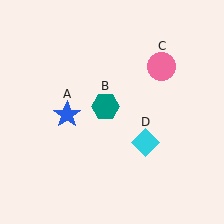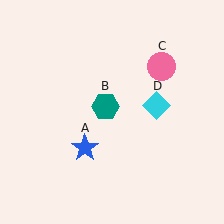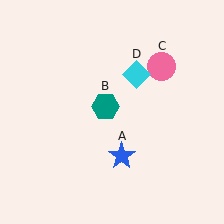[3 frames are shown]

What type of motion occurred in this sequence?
The blue star (object A), cyan diamond (object D) rotated counterclockwise around the center of the scene.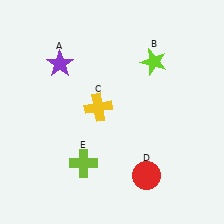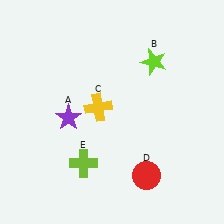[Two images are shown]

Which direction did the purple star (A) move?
The purple star (A) moved down.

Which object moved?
The purple star (A) moved down.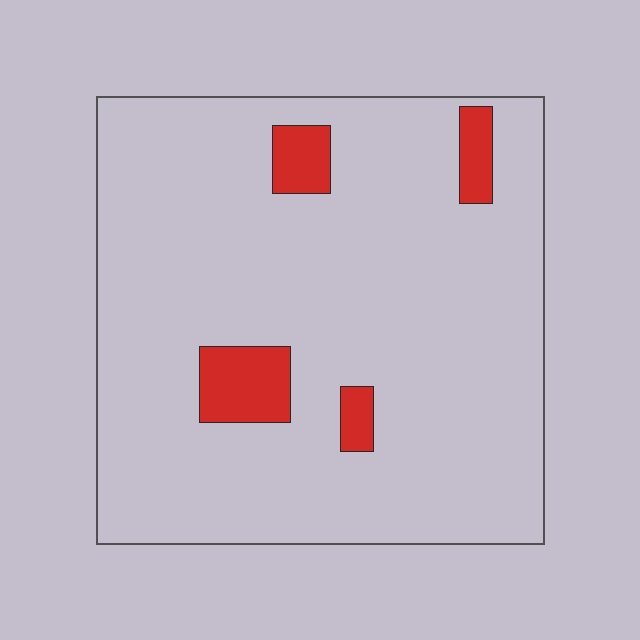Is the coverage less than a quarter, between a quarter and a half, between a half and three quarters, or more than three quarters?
Less than a quarter.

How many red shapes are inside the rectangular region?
4.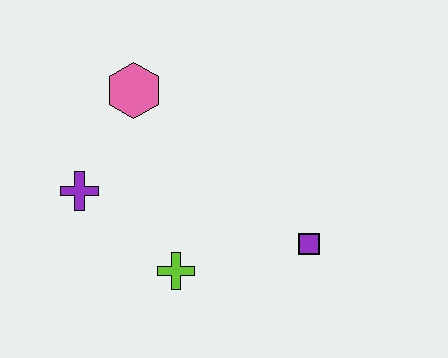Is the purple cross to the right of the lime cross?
No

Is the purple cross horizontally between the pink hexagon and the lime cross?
No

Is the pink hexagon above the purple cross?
Yes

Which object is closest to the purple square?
The lime cross is closest to the purple square.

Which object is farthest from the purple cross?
The purple square is farthest from the purple cross.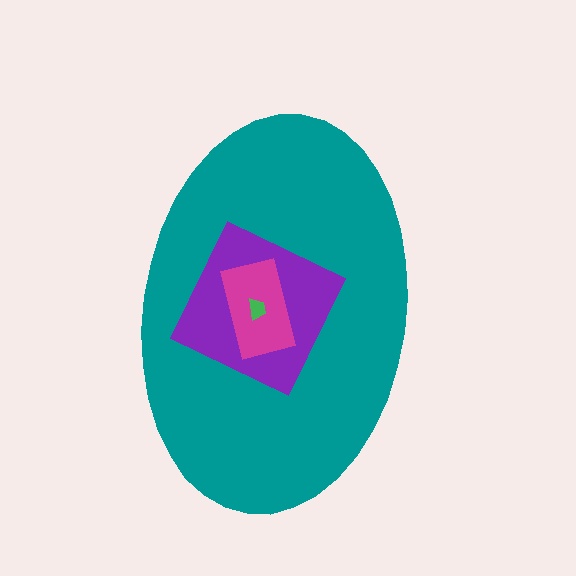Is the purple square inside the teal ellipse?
Yes.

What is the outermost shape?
The teal ellipse.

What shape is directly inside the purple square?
The magenta rectangle.